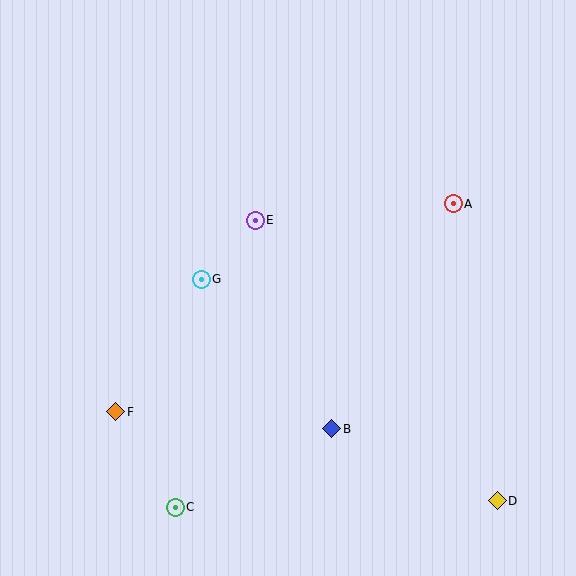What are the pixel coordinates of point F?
Point F is at (116, 412).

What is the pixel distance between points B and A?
The distance between B and A is 255 pixels.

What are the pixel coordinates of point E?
Point E is at (255, 220).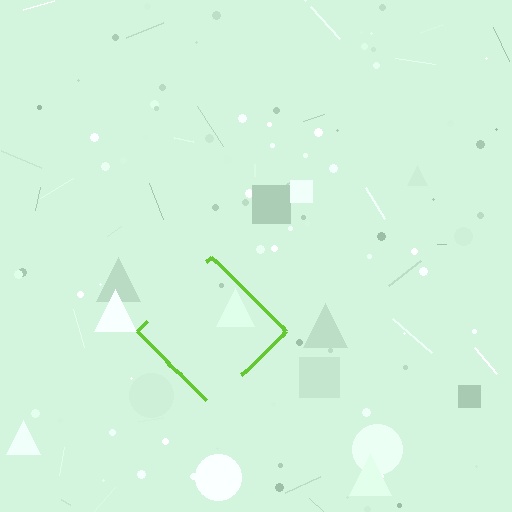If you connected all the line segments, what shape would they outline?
They would outline a diamond.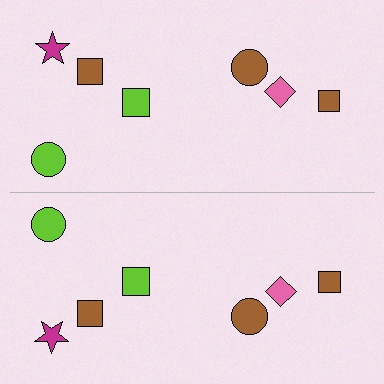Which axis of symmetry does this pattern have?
The pattern has a horizontal axis of symmetry running through the center of the image.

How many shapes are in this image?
There are 14 shapes in this image.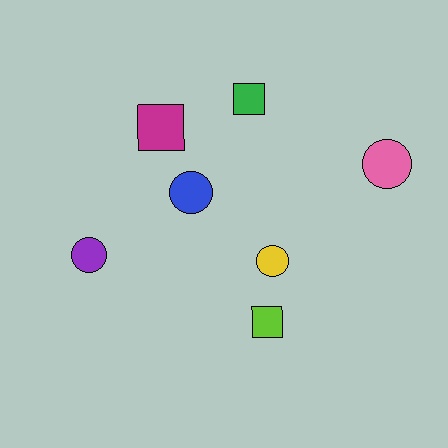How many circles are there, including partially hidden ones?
There are 4 circles.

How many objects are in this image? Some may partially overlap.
There are 7 objects.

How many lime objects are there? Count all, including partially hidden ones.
There is 1 lime object.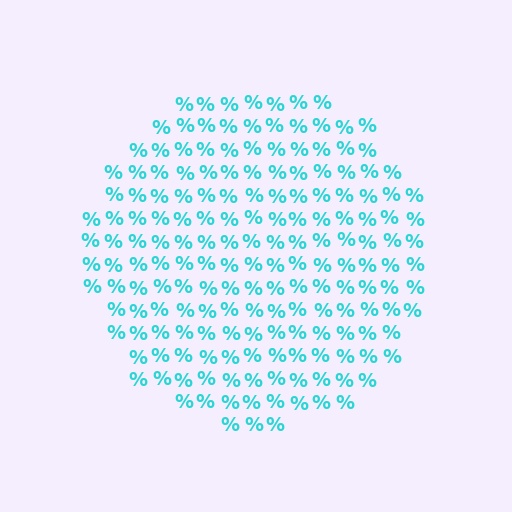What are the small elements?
The small elements are percent signs.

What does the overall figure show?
The overall figure shows a circle.